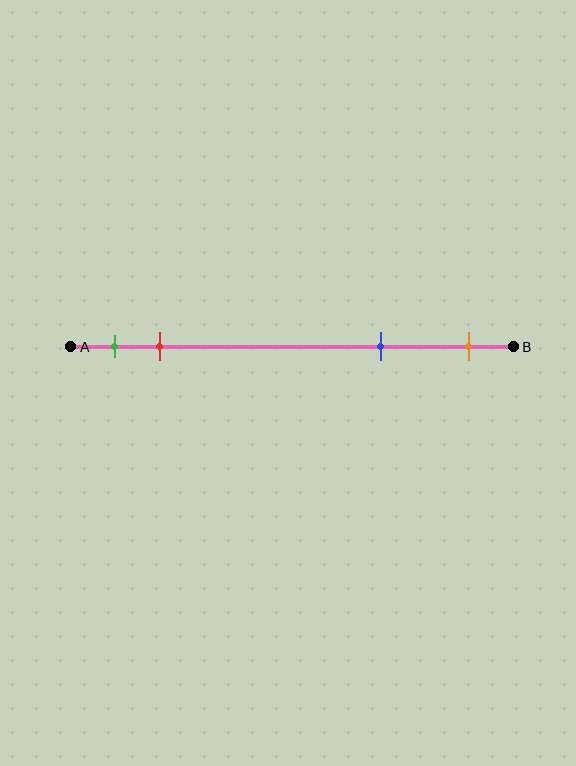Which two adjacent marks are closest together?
The green and red marks are the closest adjacent pair.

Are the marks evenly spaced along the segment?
No, the marks are not evenly spaced.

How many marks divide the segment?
There are 4 marks dividing the segment.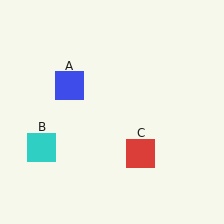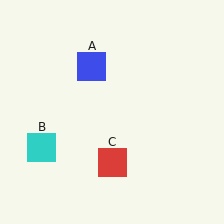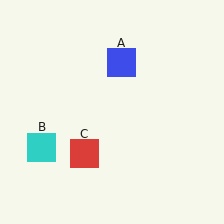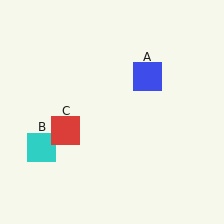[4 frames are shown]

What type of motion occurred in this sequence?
The blue square (object A), red square (object C) rotated clockwise around the center of the scene.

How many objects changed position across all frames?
2 objects changed position: blue square (object A), red square (object C).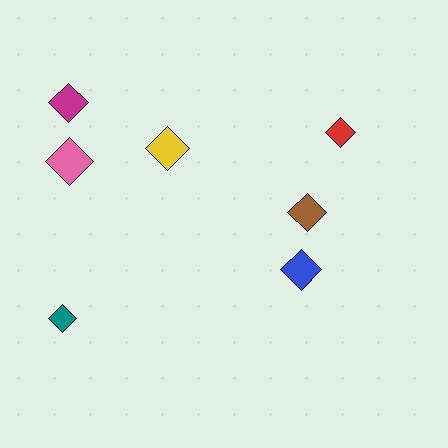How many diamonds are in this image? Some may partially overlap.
There are 7 diamonds.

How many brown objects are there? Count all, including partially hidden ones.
There is 1 brown object.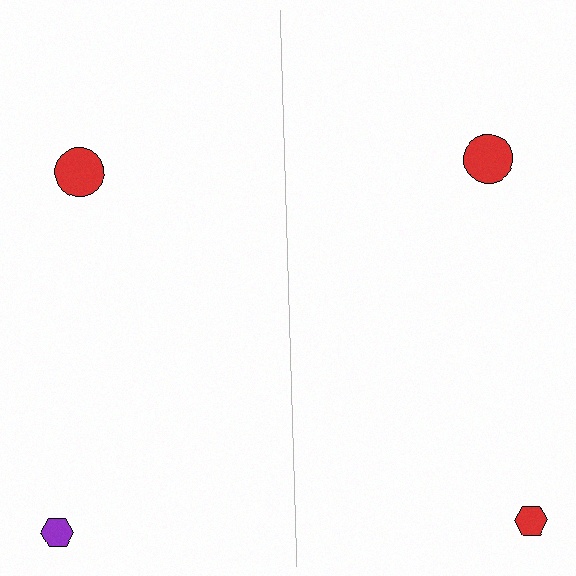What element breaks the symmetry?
The red hexagon on the right side breaks the symmetry — its mirror counterpart is purple.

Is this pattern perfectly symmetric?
No, the pattern is not perfectly symmetric. The red hexagon on the right side breaks the symmetry — its mirror counterpart is purple.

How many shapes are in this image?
There are 4 shapes in this image.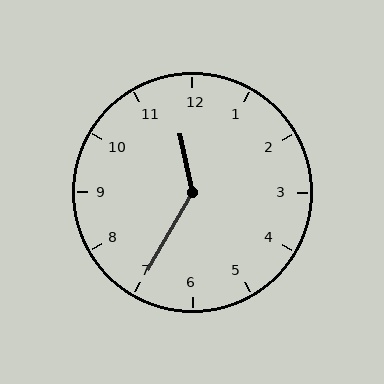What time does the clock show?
11:35.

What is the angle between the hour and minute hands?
Approximately 138 degrees.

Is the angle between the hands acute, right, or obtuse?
It is obtuse.